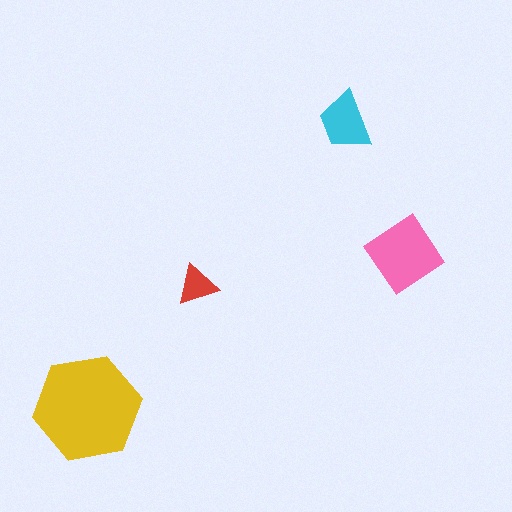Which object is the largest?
The yellow hexagon.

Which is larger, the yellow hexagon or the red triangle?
The yellow hexagon.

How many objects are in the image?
There are 4 objects in the image.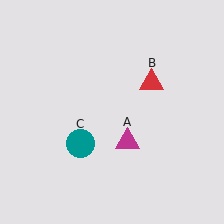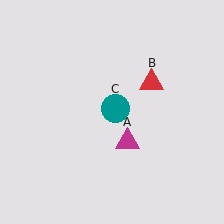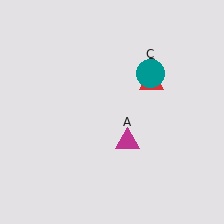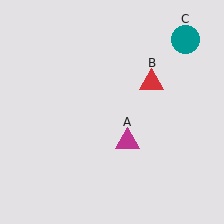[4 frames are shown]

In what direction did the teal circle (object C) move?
The teal circle (object C) moved up and to the right.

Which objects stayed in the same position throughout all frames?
Magenta triangle (object A) and red triangle (object B) remained stationary.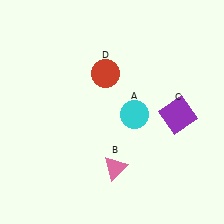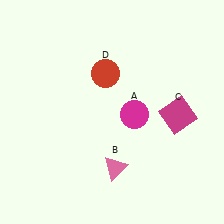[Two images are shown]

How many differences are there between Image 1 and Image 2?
There are 2 differences between the two images.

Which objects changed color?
A changed from cyan to magenta. C changed from purple to magenta.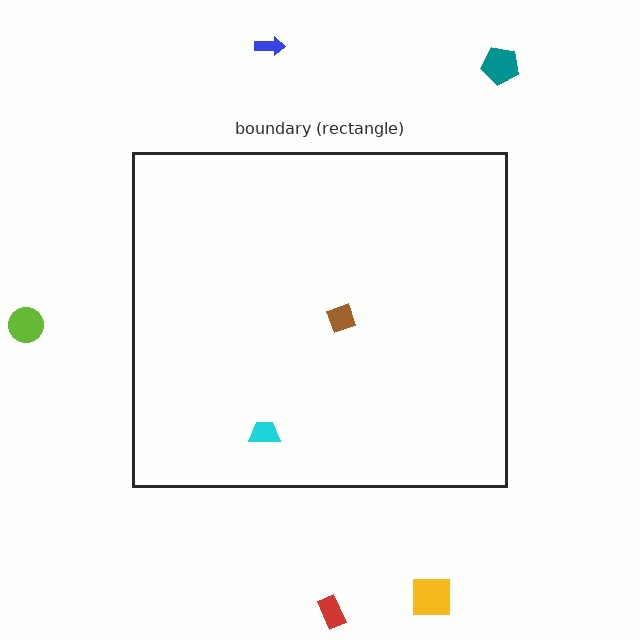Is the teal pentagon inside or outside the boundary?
Outside.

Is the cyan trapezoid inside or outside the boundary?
Inside.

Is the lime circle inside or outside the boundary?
Outside.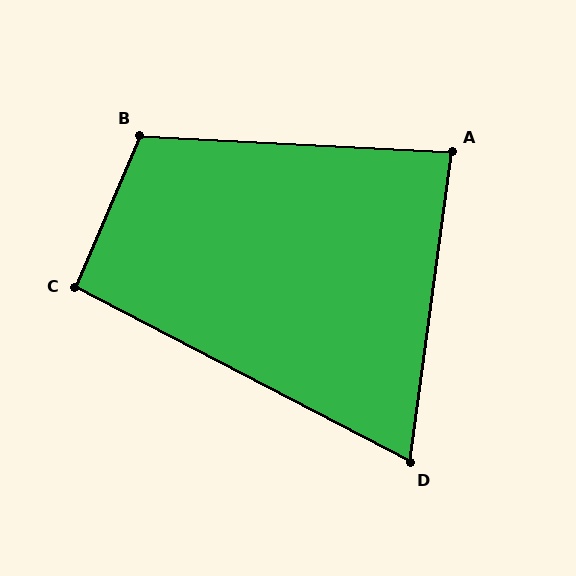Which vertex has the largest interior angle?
B, at approximately 110 degrees.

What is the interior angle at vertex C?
Approximately 95 degrees (approximately right).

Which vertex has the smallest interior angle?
D, at approximately 70 degrees.